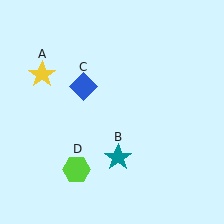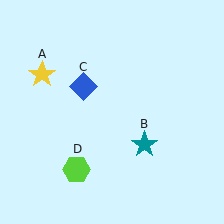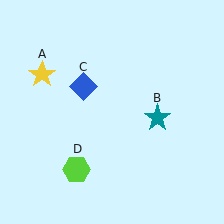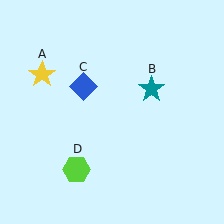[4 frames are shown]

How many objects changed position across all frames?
1 object changed position: teal star (object B).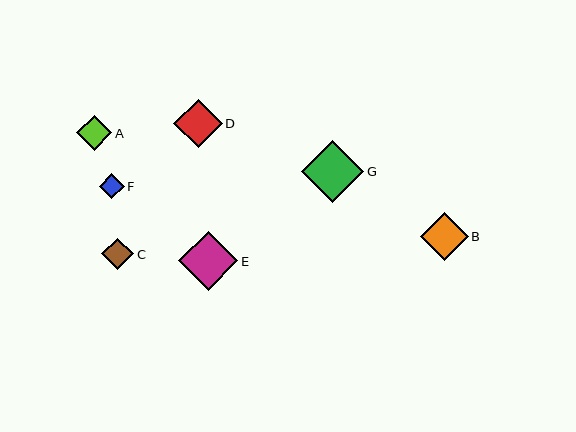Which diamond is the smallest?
Diamond F is the smallest with a size of approximately 25 pixels.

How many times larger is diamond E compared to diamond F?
Diamond E is approximately 2.3 times the size of diamond F.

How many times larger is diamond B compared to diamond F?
Diamond B is approximately 1.9 times the size of diamond F.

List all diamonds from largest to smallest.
From largest to smallest: G, E, D, B, A, C, F.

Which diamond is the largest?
Diamond G is the largest with a size of approximately 62 pixels.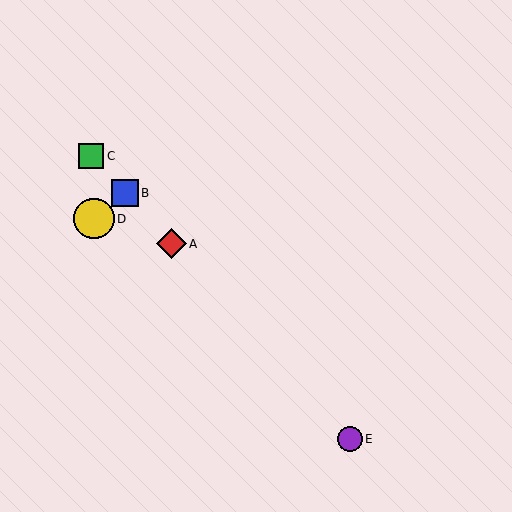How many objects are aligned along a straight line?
4 objects (A, B, C, E) are aligned along a straight line.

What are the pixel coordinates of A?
Object A is at (171, 244).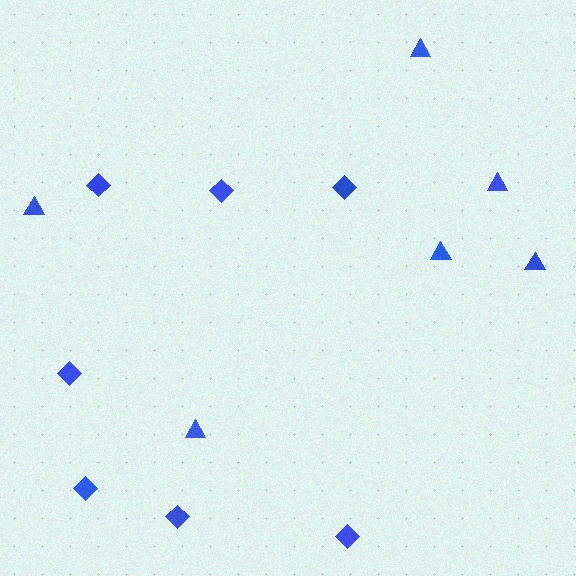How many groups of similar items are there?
There are 2 groups: one group of diamonds (7) and one group of triangles (6).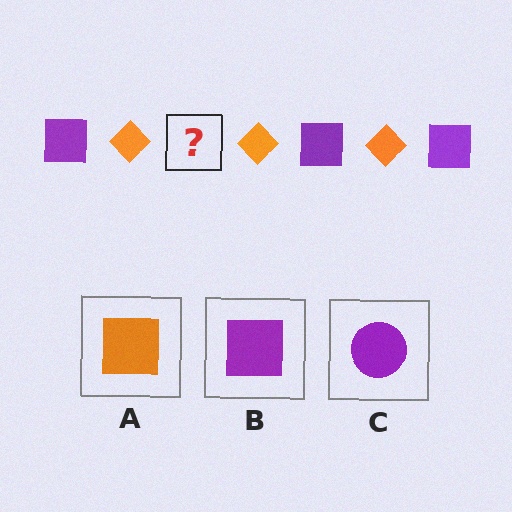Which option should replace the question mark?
Option B.